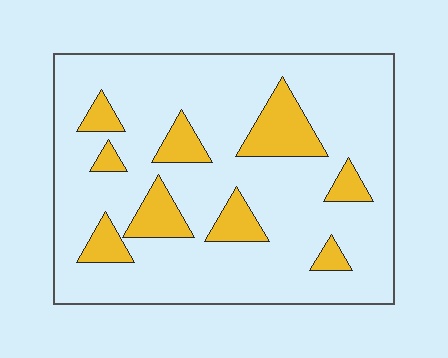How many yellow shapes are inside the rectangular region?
9.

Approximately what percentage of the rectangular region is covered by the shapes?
Approximately 20%.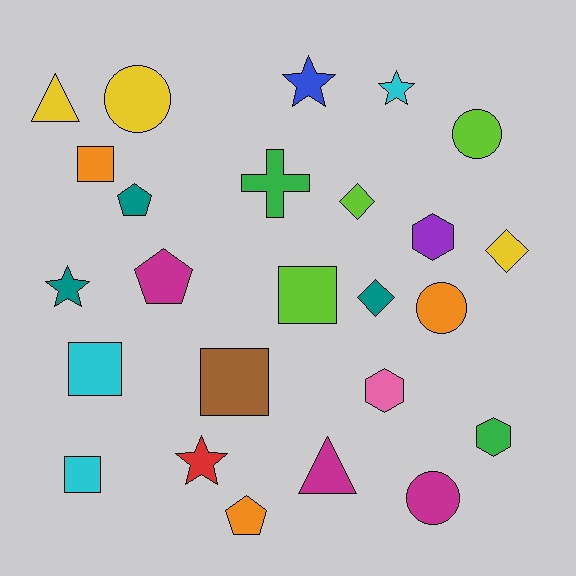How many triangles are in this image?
There are 2 triangles.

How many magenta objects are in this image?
There are 3 magenta objects.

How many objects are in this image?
There are 25 objects.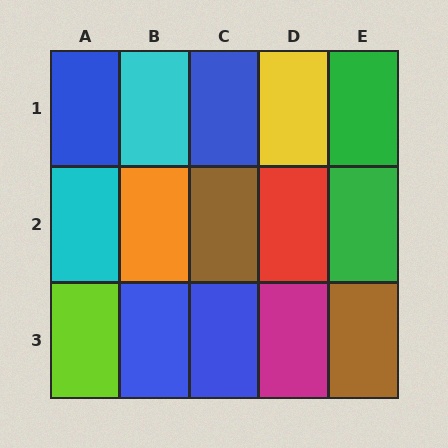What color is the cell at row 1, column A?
Blue.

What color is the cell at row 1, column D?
Yellow.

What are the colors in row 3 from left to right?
Lime, blue, blue, magenta, brown.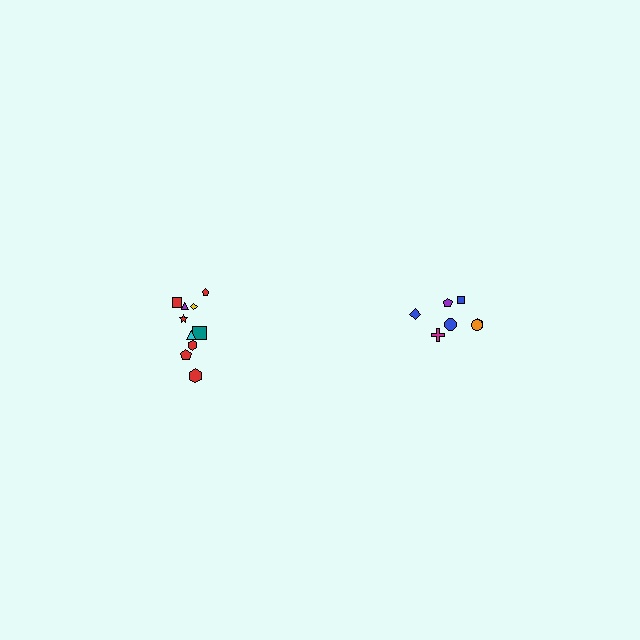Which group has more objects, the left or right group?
The left group.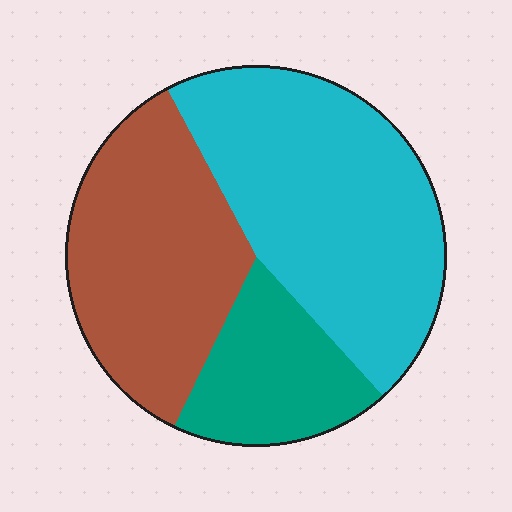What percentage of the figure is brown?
Brown takes up about one third (1/3) of the figure.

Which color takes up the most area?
Cyan, at roughly 45%.